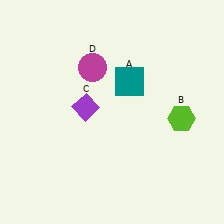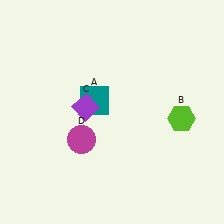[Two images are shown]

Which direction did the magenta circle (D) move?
The magenta circle (D) moved down.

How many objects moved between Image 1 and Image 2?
2 objects moved between the two images.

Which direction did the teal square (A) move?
The teal square (A) moved left.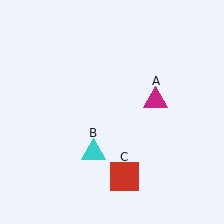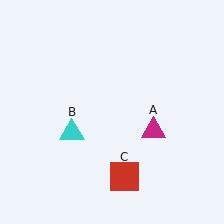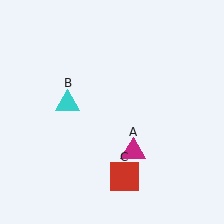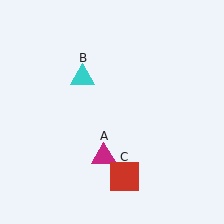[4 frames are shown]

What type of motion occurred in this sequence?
The magenta triangle (object A), cyan triangle (object B) rotated clockwise around the center of the scene.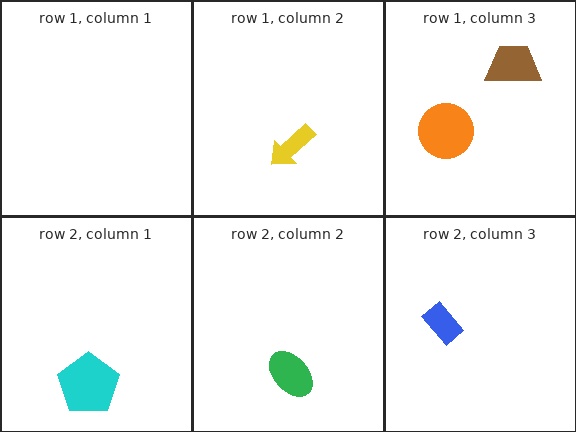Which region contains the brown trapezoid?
The row 1, column 3 region.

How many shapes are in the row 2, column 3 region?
1.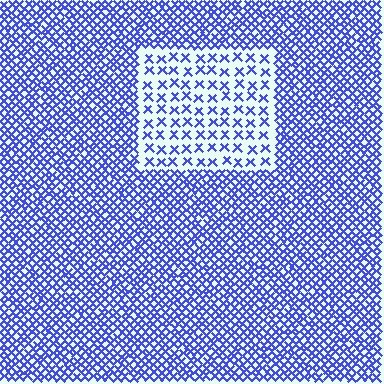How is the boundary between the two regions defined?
The boundary is defined by a change in element density (approximately 2.5x ratio). All elements are the same color, size, and shape.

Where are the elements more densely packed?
The elements are more densely packed outside the rectangle boundary.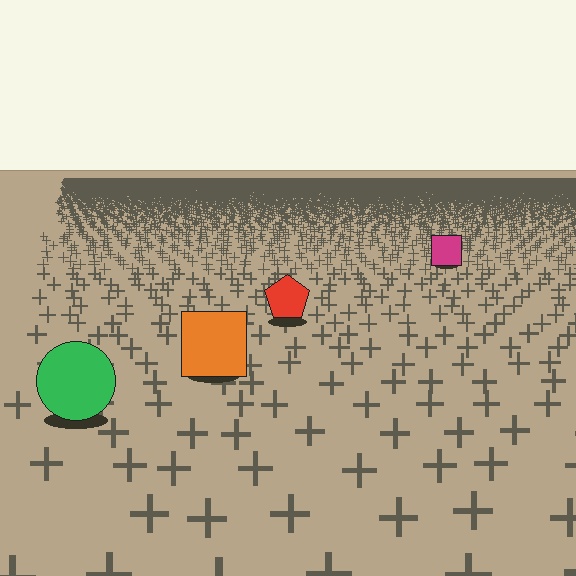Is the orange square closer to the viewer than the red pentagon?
Yes. The orange square is closer — you can tell from the texture gradient: the ground texture is coarser near it.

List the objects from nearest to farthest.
From nearest to farthest: the green circle, the orange square, the red pentagon, the magenta square.